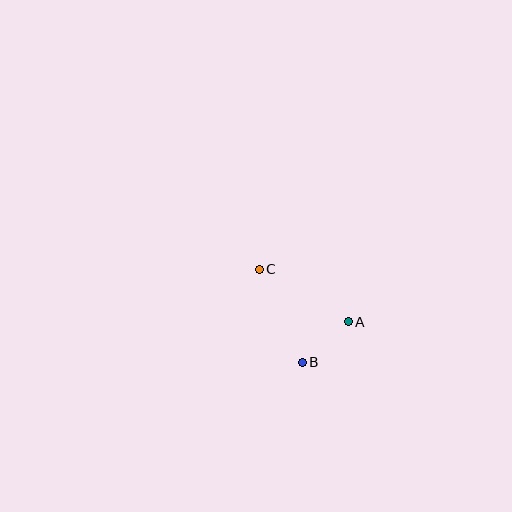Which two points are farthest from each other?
Points A and C are farthest from each other.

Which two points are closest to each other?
Points A and B are closest to each other.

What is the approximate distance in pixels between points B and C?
The distance between B and C is approximately 102 pixels.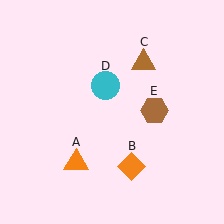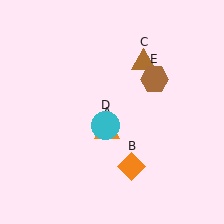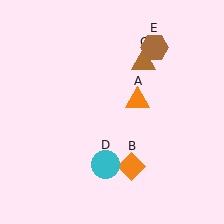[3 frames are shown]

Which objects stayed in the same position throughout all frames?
Orange diamond (object B) and brown triangle (object C) remained stationary.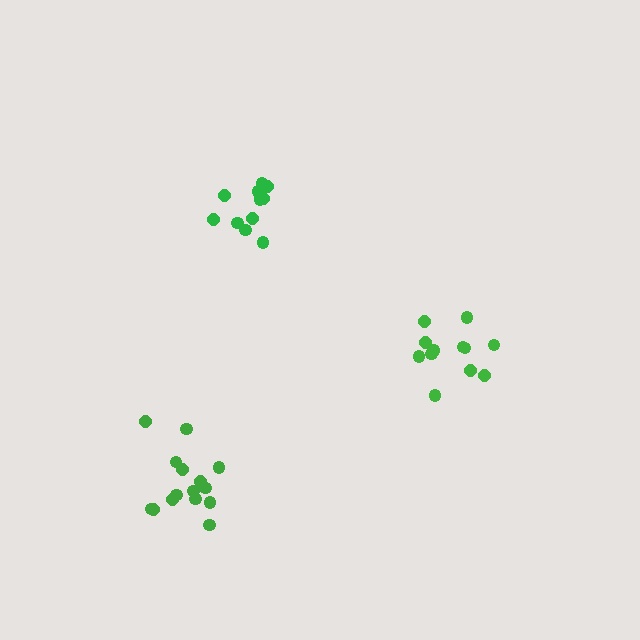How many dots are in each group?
Group 1: 13 dots, Group 2: 11 dots, Group 3: 15 dots (39 total).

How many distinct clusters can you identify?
There are 3 distinct clusters.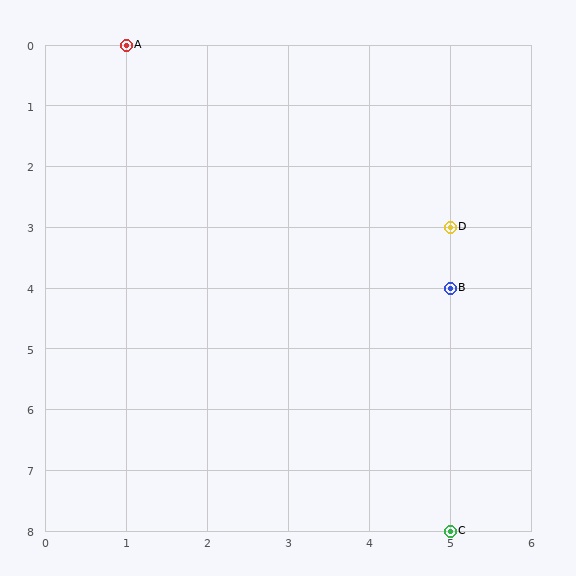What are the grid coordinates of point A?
Point A is at grid coordinates (1, 0).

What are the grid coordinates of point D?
Point D is at grid coordinates (5, 3).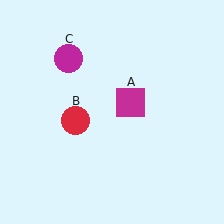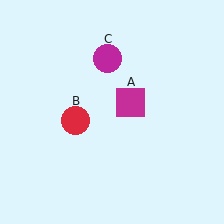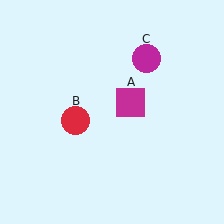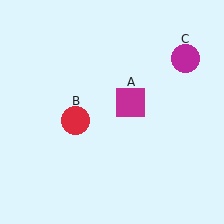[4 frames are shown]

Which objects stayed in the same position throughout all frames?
Magenta square (object A) and red circle (object B) remained stationary.